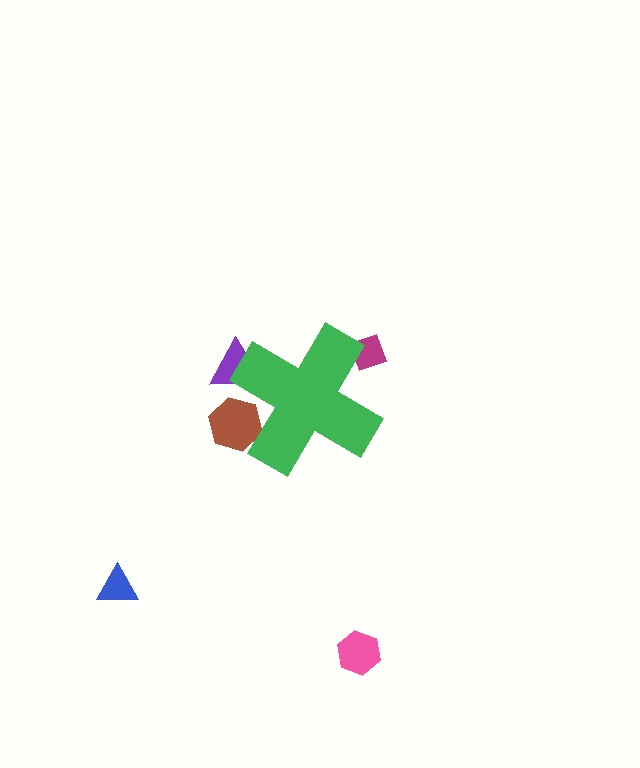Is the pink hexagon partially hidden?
No, the pink hexagon is fully visible.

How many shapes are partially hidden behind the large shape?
3 shapes are partially hidden.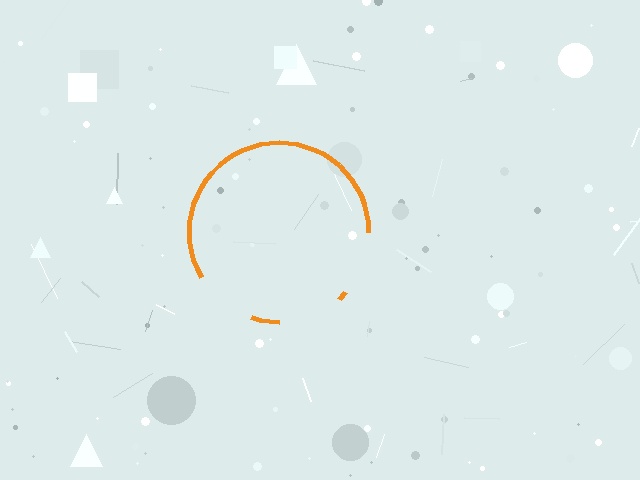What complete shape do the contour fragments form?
The contour fragments form a circle.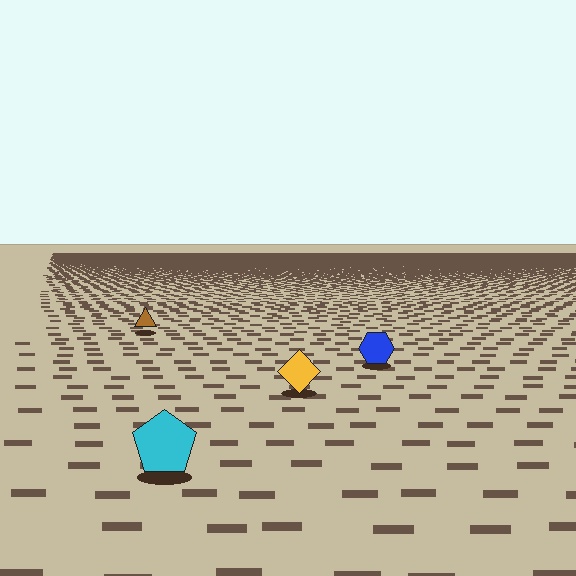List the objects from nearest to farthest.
From nearest to farthest: the cyan pentagon, the yellow diamond, the blue hexagon, the brown triangle.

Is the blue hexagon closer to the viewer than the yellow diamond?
No. The yellow diamond is closer — you can tell from the texture gradient: the ground texture is coarser near it.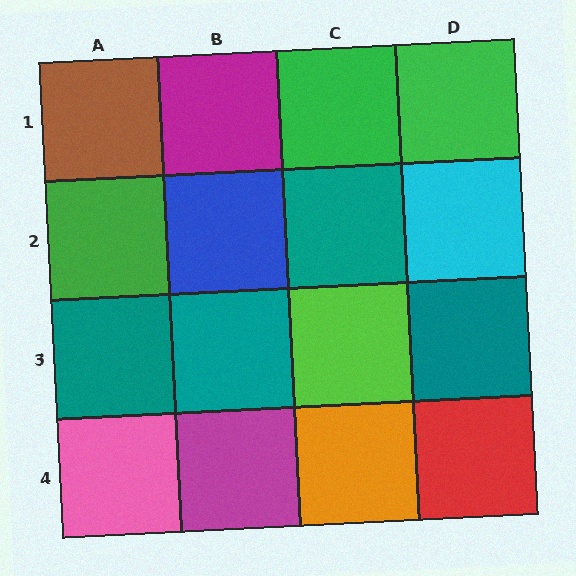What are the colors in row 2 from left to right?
Green, blue, teal, cyan.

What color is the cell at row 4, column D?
Red.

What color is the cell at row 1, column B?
Magenta.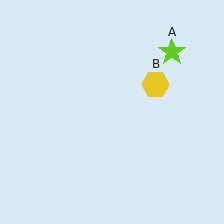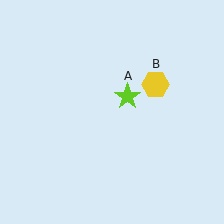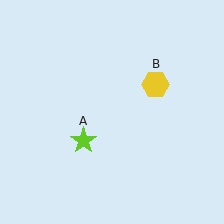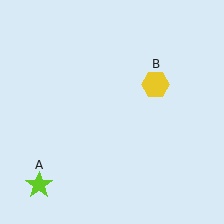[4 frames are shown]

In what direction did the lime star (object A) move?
The lime star (object A) moved down and to the left.